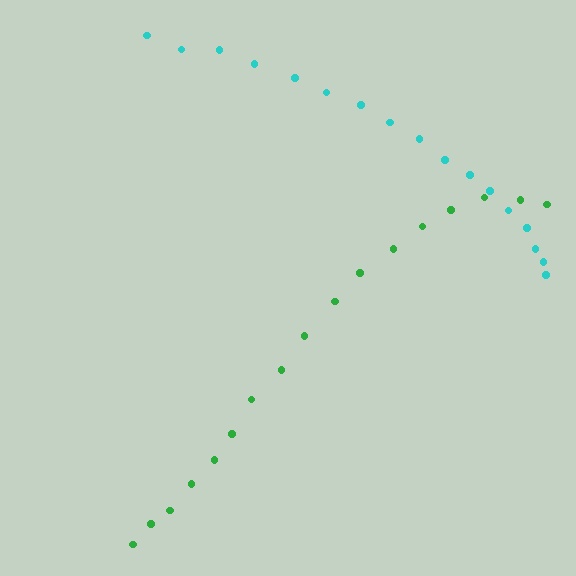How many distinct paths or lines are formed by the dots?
There are 2 distinct paths.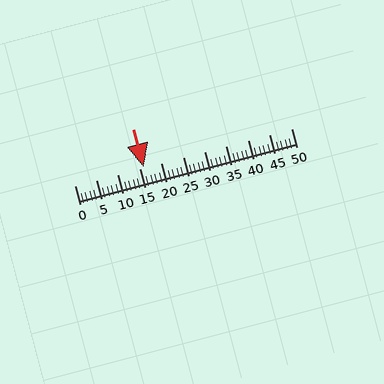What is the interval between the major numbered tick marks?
The major tick marks are spaced 5 units apart.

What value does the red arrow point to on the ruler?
The red arrow points to approximately 16.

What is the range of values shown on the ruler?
The ruler shows values from 0 to 50.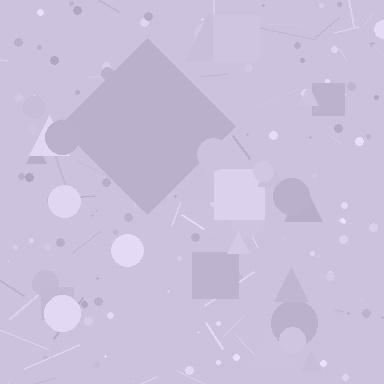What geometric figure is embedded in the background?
A diamond is embedded in the background.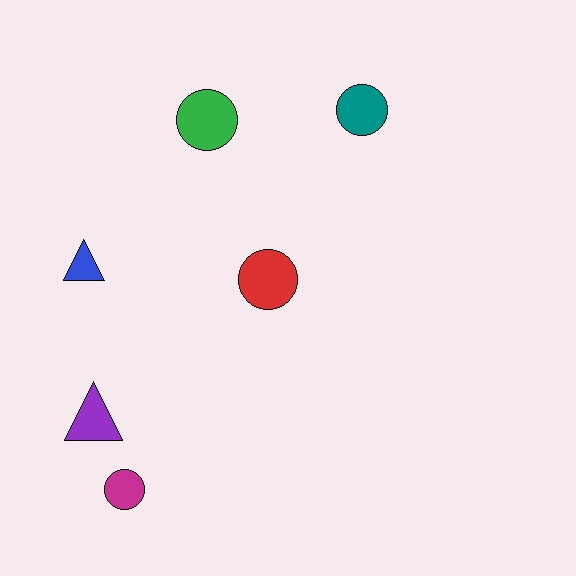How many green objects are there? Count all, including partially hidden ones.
There is 1 green object.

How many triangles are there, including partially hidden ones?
There are 2 triangles.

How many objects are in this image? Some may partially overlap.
There are 6 objects.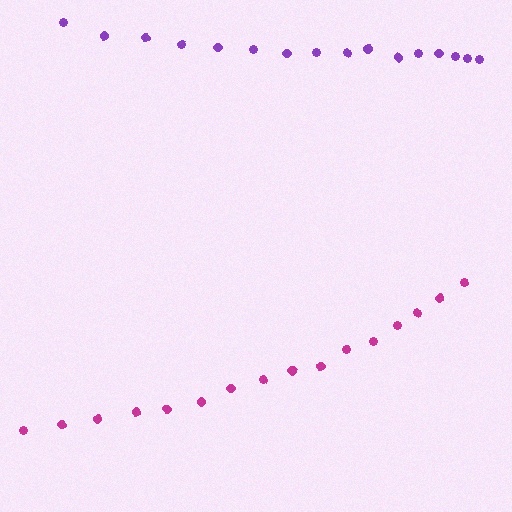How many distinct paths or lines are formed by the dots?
There are 2 distinct paths.